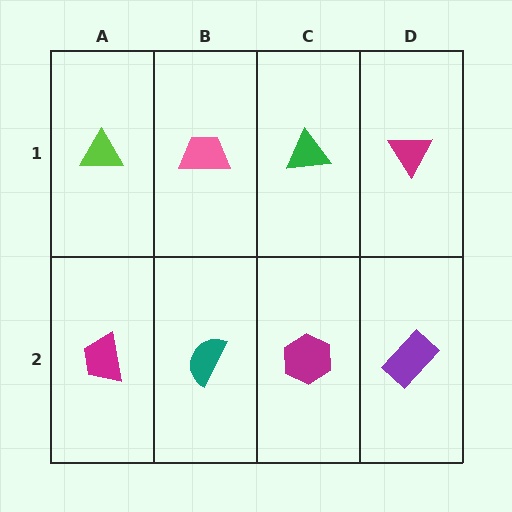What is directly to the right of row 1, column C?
A magenta triangle.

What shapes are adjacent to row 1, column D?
A purple rectangle (row 2, column D), a green triangle (row 1, column C).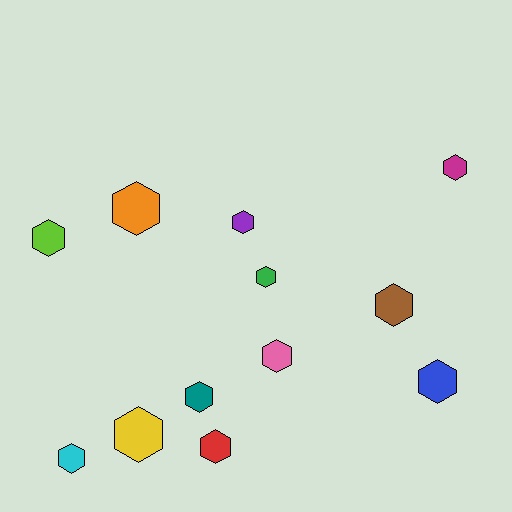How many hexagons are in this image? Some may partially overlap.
There are 12 hexagons.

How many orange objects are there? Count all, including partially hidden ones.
There is 1 orange object.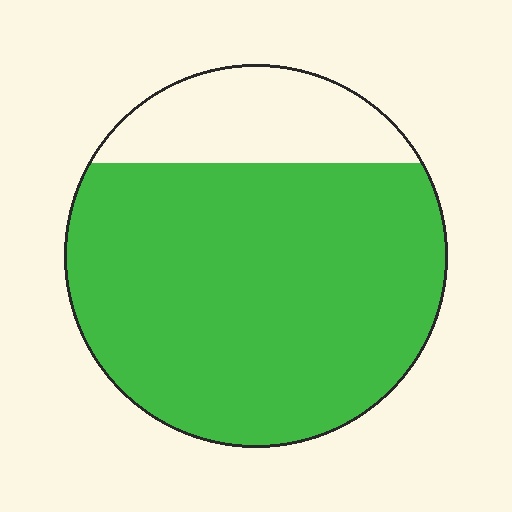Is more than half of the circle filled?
Yes.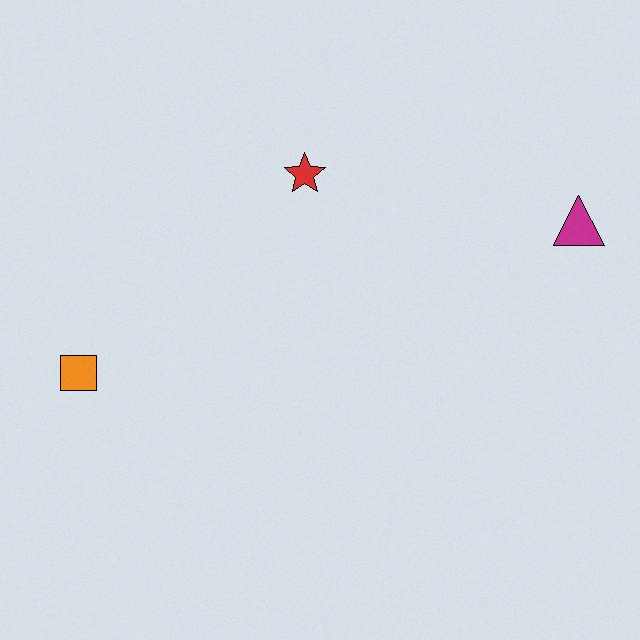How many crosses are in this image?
There are no crosses.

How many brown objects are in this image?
There are no brown objects.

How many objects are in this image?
There are 3 objects.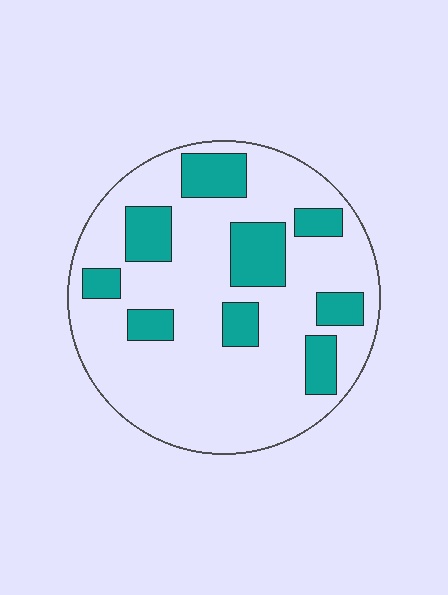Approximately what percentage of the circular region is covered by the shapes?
Approximately 25%.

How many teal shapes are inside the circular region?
9.